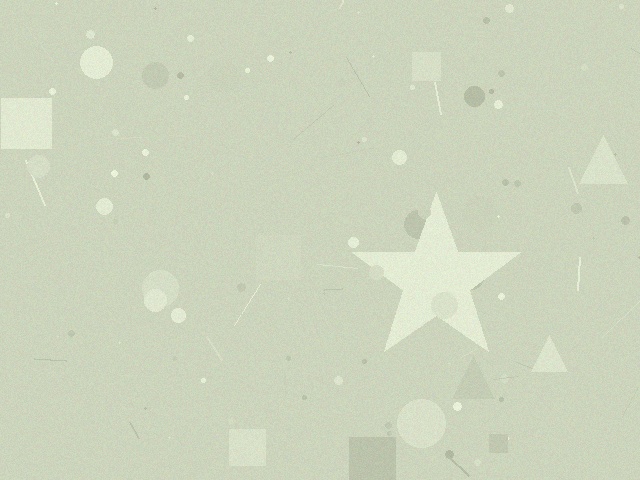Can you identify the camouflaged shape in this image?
The camouflaged shape is a star.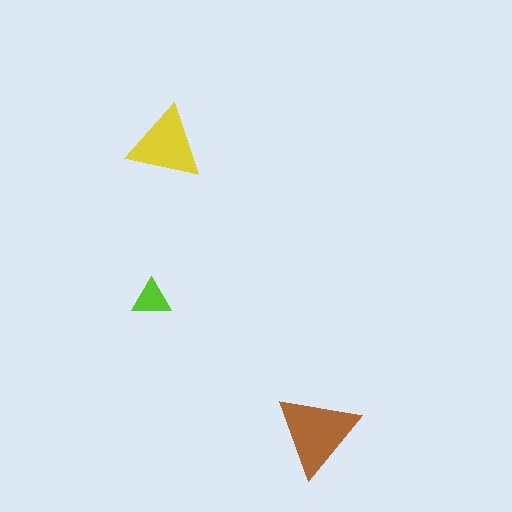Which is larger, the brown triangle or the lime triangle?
The brown one.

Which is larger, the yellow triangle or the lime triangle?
The yellow one.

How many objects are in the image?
There are 3 objects in the image.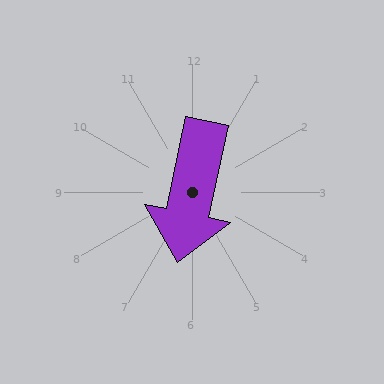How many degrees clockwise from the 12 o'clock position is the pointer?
Approximately 192 degrees.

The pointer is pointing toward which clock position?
Roughly 6 o'clock.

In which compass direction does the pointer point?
South.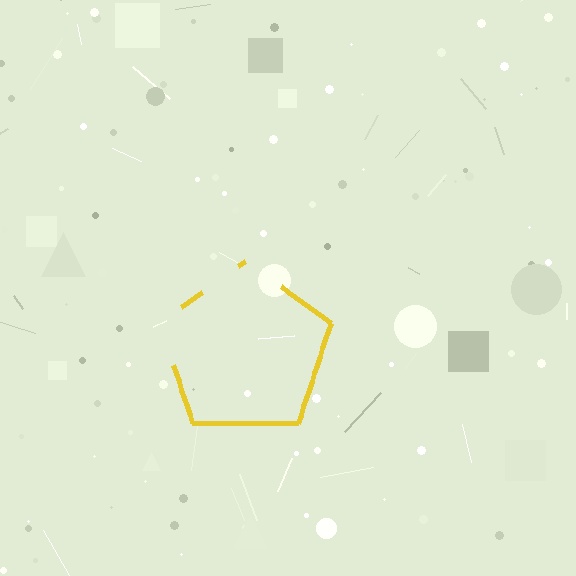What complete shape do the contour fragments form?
The contour fragments form a pentagon.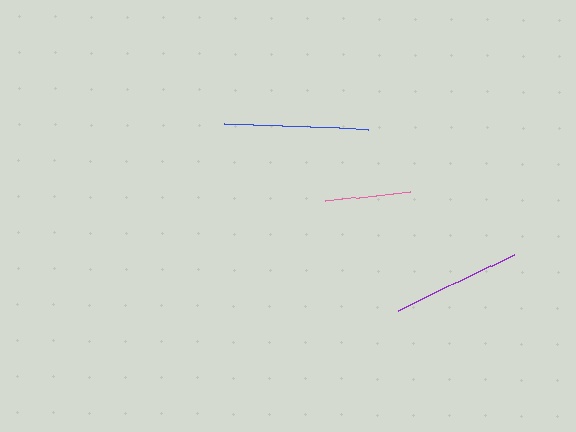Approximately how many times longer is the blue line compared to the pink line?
The blue line is approximately 1.7 times the length of the pink line.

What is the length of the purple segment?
The purple segment is approximately 128 pixels long.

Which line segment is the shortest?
The pink line is the shortest at approximately 85 pixels.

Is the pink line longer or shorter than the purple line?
The purple line is longer than the pink line.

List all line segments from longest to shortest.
From longest to shortest: blue, purple, pink.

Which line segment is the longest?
The blue line is the longest at approximately 145 pixels.